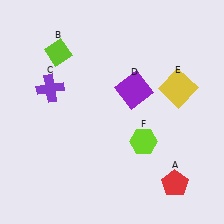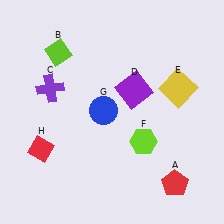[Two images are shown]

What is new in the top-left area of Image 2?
A blue circle (G) was added in the top-left area of Image 2.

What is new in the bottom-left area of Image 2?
A red diamond (H) was added in the bottom-left area of Image 2.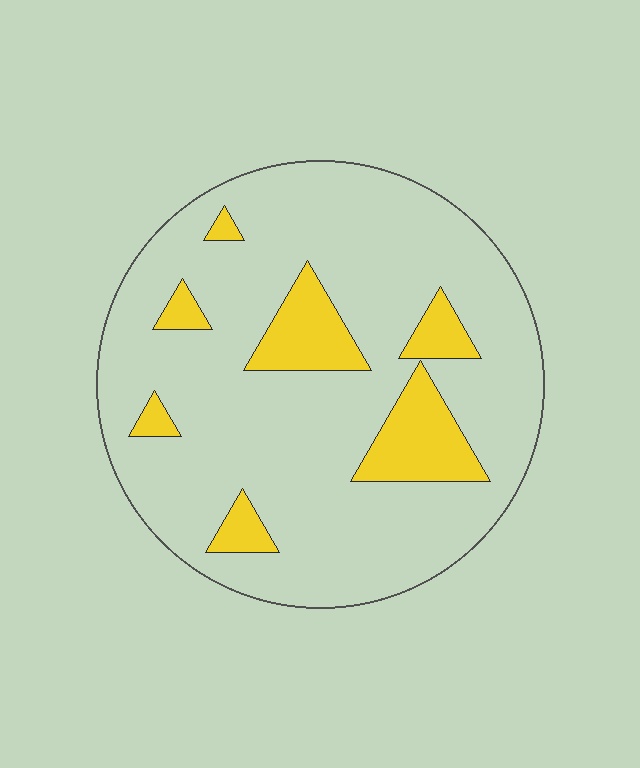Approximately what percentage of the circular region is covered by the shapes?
Approximately 15%.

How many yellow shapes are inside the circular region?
7.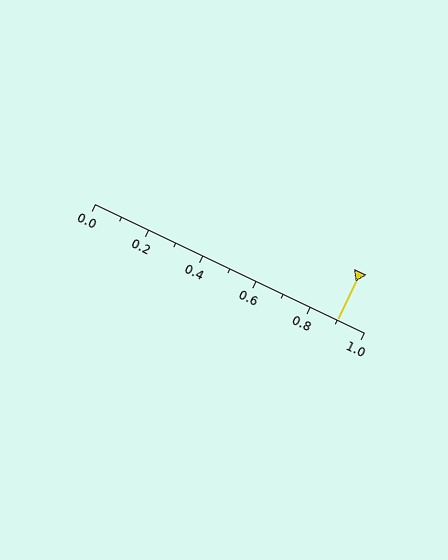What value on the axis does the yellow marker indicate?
The marker indicates approximately 0.9.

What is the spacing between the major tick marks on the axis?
The major ticks are spaced 0.2 apart.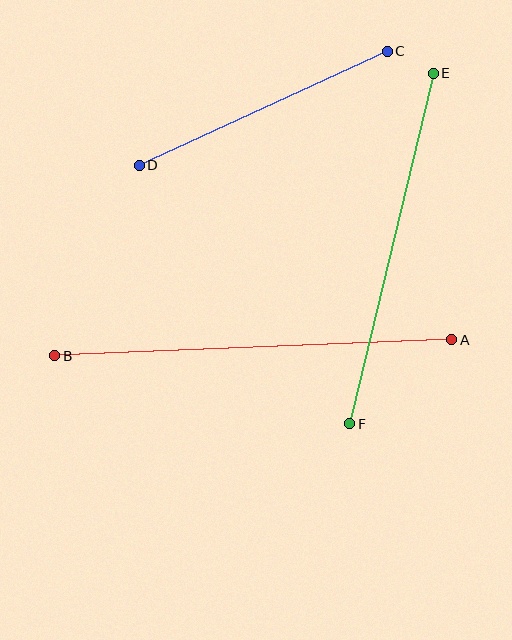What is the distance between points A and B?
The distance is approximately 397 pixels.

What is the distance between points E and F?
The distance is approximately 360 pixels.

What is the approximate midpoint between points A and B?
The midpoint is at approximately (253, 348) pixels.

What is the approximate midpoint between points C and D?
The midpoint is at approximately (263, 108) pixels.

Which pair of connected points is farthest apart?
Points A and B are farthest apart.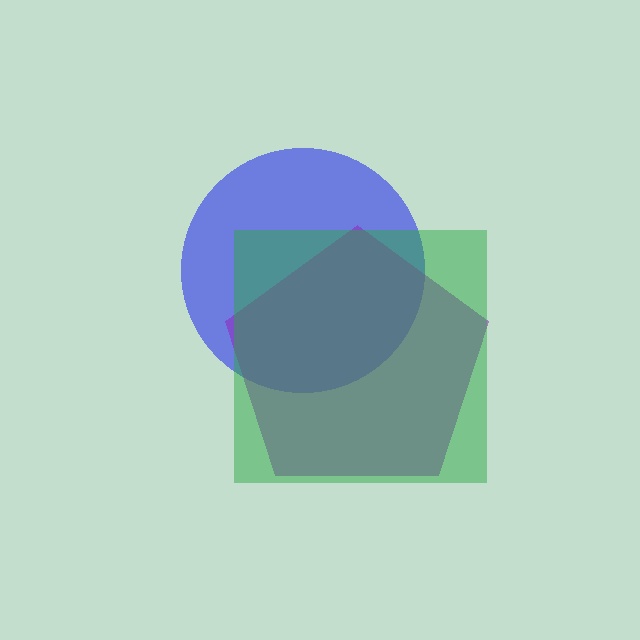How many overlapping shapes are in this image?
There are 3 overlapping shapes in the image.